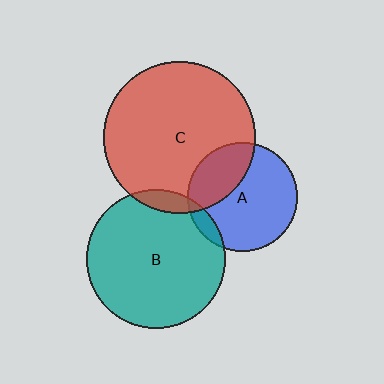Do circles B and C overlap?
Yes.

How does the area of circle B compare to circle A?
Approximately 1.6 times.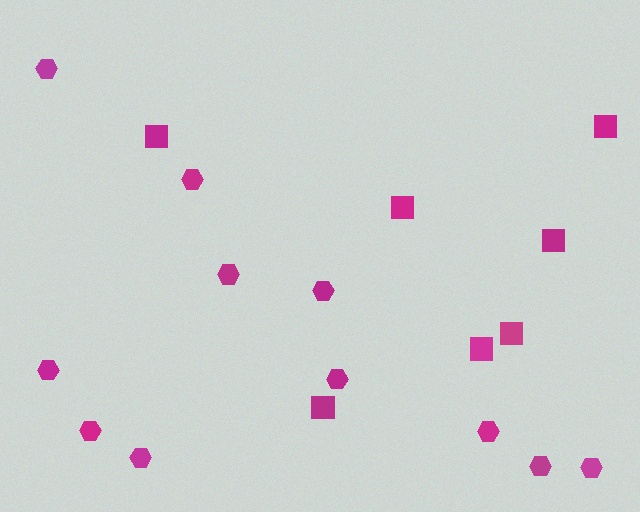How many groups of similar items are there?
There are 2 groups: one group of squares (7) and one group of hexagons (11).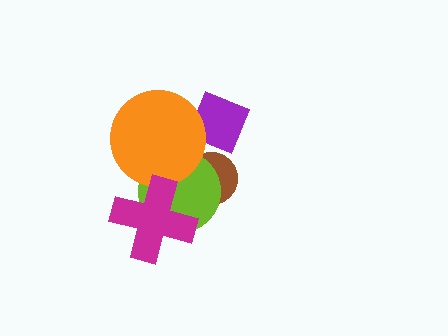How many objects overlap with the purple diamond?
1 object overlaps with the purple diamond.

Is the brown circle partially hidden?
Yes, it is partially covered by another shape.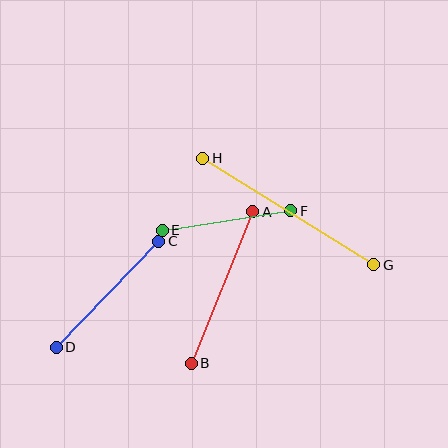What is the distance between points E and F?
The distance is approximately 130 pixels.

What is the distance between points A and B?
The distance is approximately 164 pixels.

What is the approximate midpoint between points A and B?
The midpoint is at approximately (222, 288) pixels.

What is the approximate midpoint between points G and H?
The midpoint is at approximately (288, 212) pixels.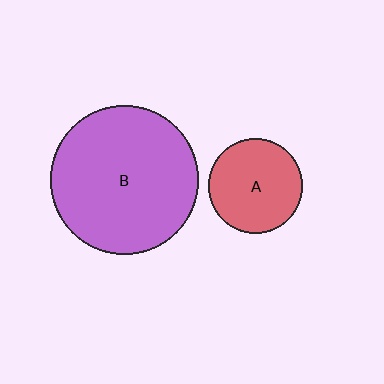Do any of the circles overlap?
No, none of the circles overlap.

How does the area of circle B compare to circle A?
Approximately 2.5 times.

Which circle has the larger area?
Circle B (purple).